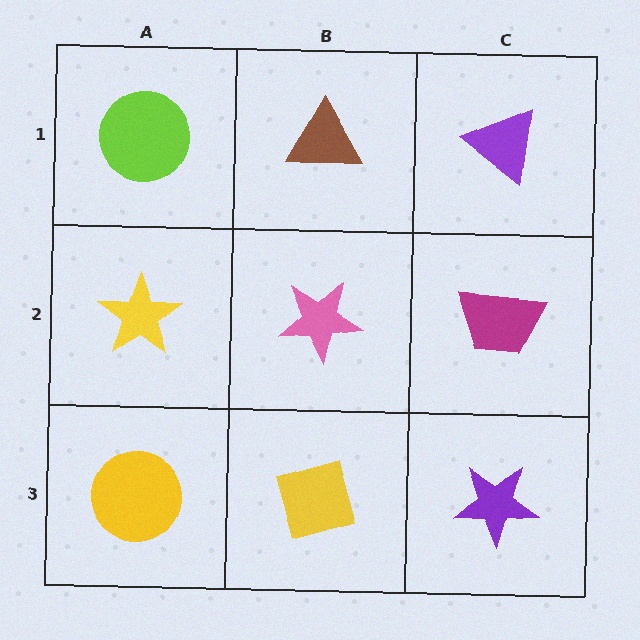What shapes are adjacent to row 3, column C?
A magenta trapezoid (row 2, column C), a yellow diamond (row 3, column B).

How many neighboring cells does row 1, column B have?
3.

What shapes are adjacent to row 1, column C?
A magenta trapezoid (row 2, column C), a brown triangle (row 1, column B).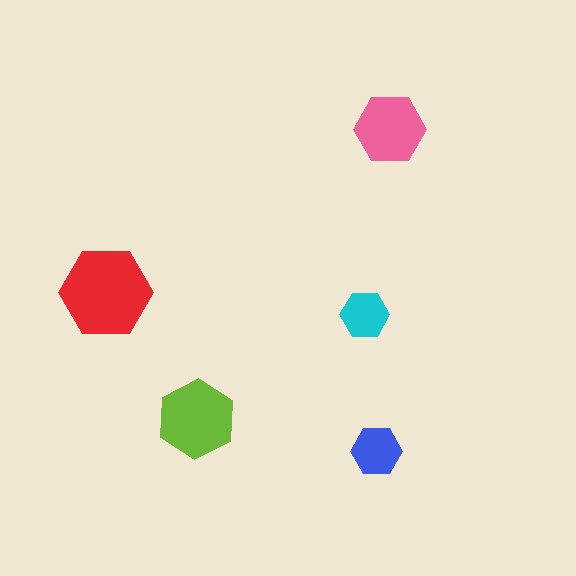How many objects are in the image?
There are 5 objects in the image.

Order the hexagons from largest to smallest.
the red one, the lime one, the pink one, the blue one, the cyan one.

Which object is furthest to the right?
The pink hexagon is rightmost.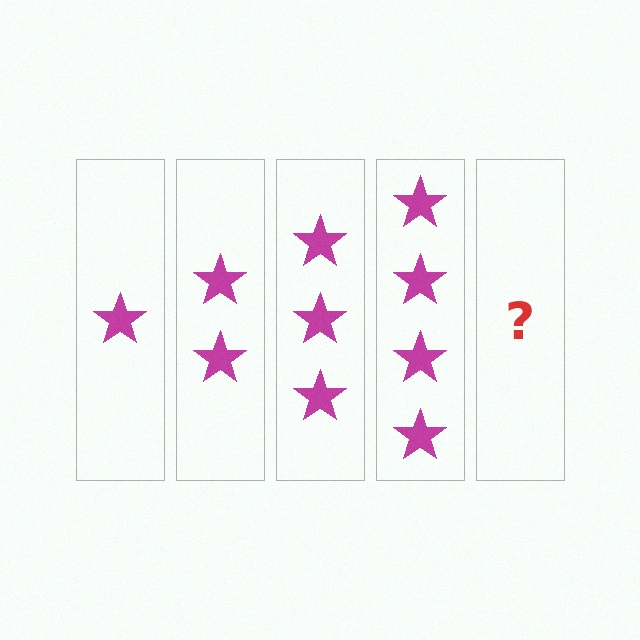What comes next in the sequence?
The next element should be 5 stars.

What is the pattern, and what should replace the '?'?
The pattern is that each step adds one more star. The '?' should be 5 stars.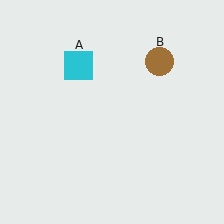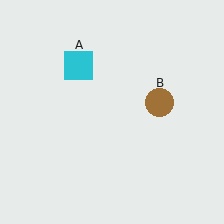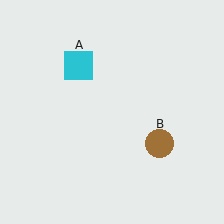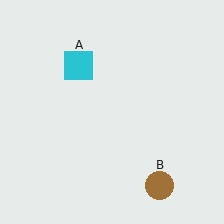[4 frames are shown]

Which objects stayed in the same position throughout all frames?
Cyan square (object A) remained stationary.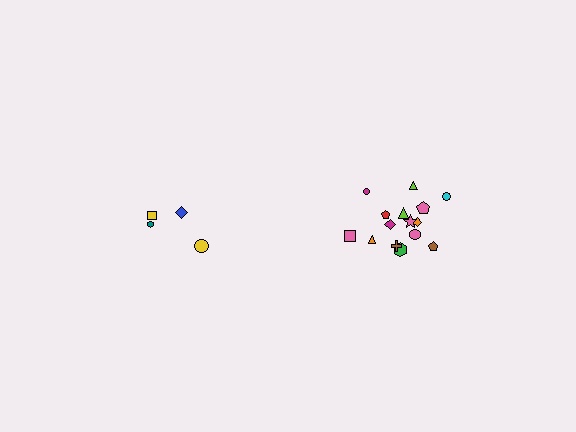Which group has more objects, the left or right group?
The right group.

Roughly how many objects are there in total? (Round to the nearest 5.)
Roughly 20 objects in total.